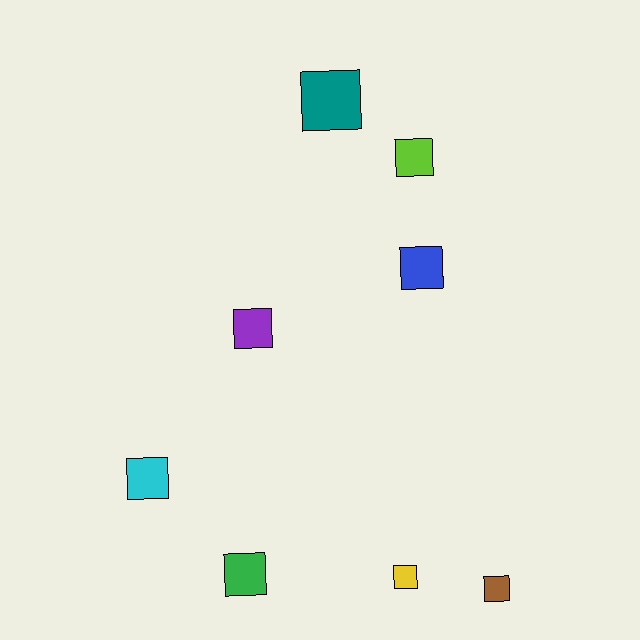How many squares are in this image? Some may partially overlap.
There are 8 squares.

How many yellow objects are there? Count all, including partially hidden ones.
There is 1 yellow object.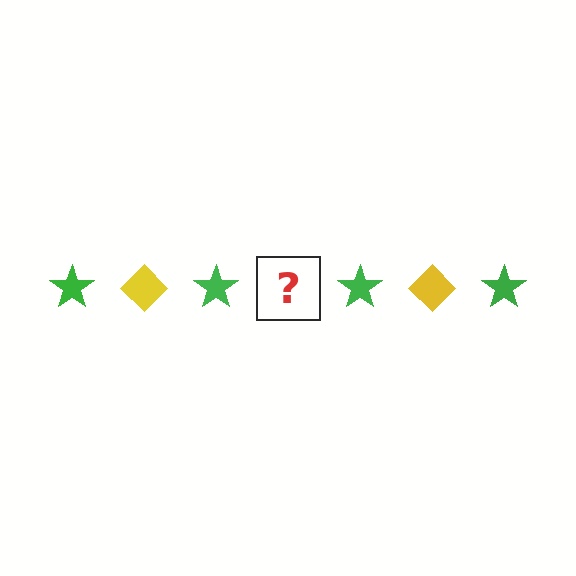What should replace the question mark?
The question mark should be replaced with a yellow diamond.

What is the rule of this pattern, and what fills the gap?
The rule is that the pattern alternates between green star and yellow diamond. The gap should be filled with a yellow diamond.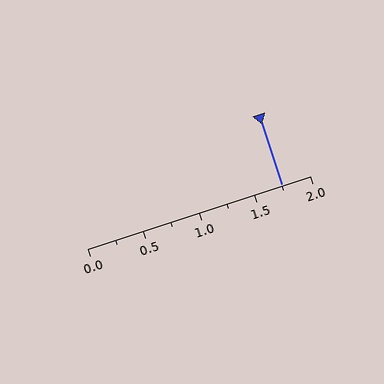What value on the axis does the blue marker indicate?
The marker indicates approximately 1.75.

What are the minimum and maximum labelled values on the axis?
The axis runs from 0.0 to 2.0.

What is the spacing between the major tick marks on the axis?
The major ticks are spaced 0.5 apart.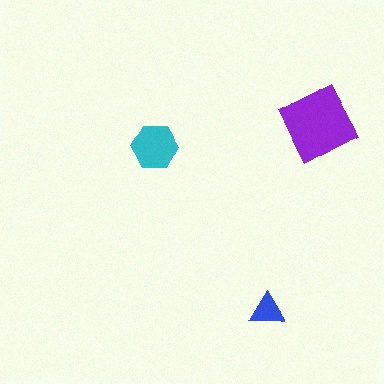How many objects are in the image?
There are 3 objects in the image.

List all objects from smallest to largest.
The blue triangle, the cyan hexagon, the purple diamond.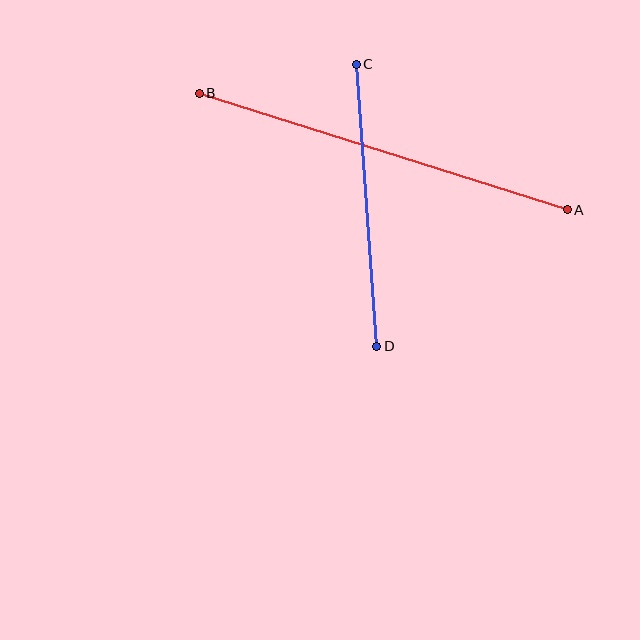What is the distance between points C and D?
The distance is approximately 283 pixels.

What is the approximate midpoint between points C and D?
The midpoint is at approximately (367, 205) pixels.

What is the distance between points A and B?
The distance is approximately 386 pixels.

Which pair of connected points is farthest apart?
Points A and B are farthest apart.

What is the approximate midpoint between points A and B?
The midpoint is at approximately (383, 151) pixels.